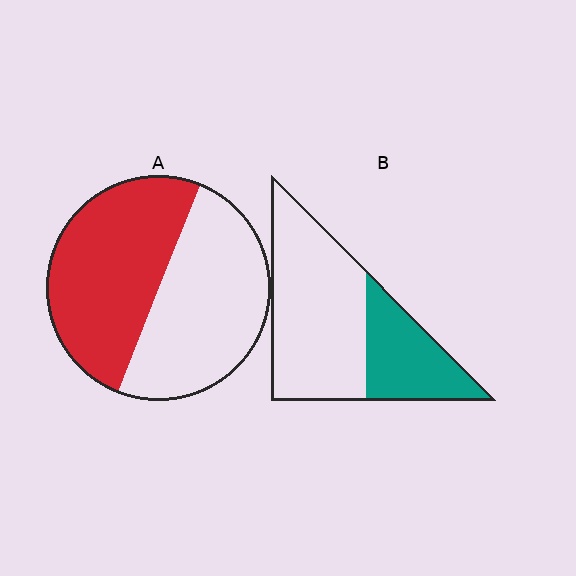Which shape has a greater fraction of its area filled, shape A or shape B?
Shape A.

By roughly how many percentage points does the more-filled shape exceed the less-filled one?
By roughly 15 percentage points (A over B).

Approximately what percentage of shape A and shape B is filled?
A is approximately 50% and B is approximately 35%.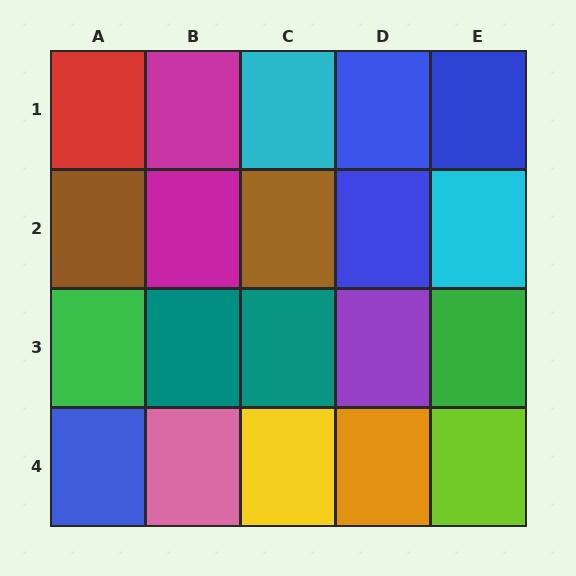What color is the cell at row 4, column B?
Pink.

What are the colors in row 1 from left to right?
Red, magenta, cyan, blue, blue.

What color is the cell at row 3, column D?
Purple.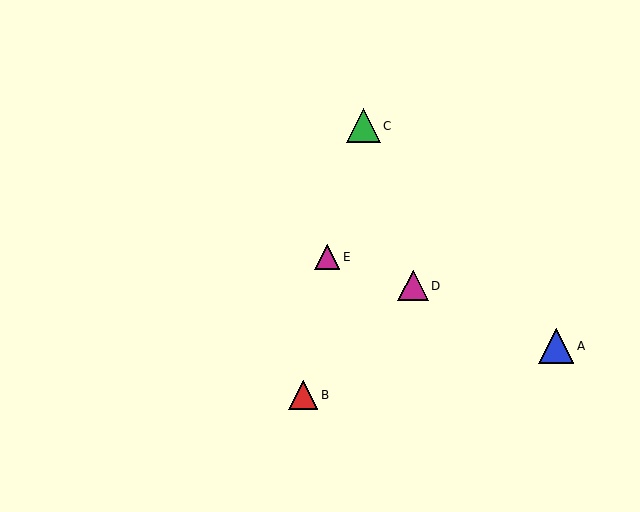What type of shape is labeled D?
Shape D is a magenta triangle.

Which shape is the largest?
The blue triangle (labeled A) is the largest.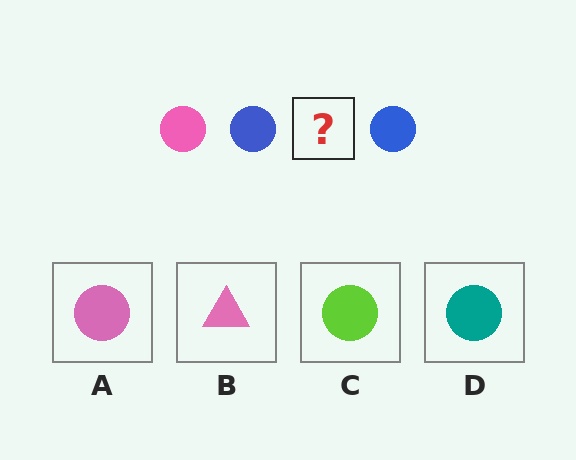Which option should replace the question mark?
Option A.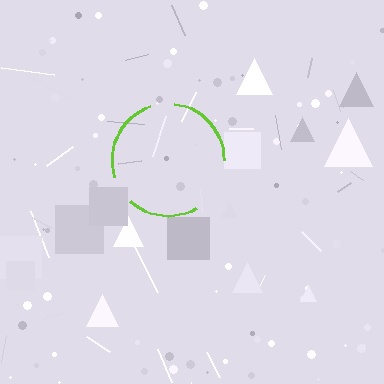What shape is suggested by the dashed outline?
The dashed outline suggests a circle.